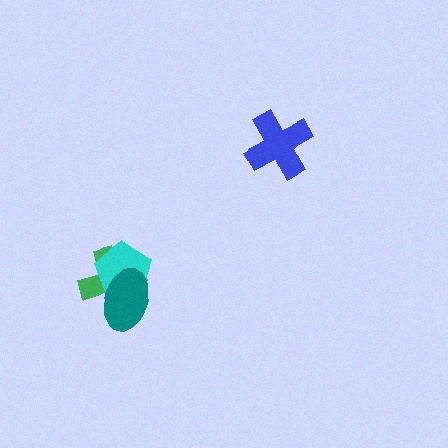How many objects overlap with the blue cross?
0 objects overlap with the blue cross.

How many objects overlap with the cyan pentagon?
2 objects overlap with the cyan pentagon.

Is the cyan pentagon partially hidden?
Yes, it is partially covered by another shape.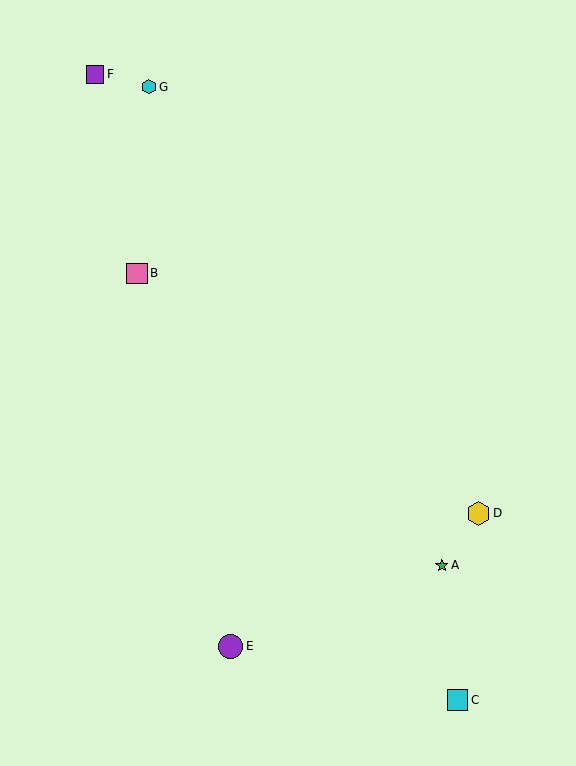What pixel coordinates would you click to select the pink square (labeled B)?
Click at (137, 273) to select the pink square B.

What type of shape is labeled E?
Shape E is a purple circle.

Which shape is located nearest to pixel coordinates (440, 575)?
The green star (labeled A) at (442, 565) is nearest to that location.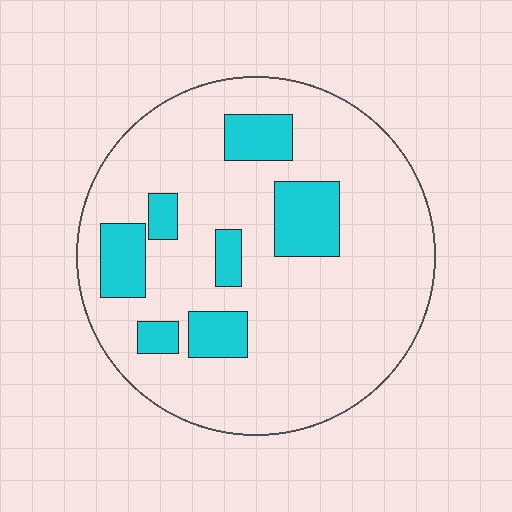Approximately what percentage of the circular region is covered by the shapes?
Approximately 20%.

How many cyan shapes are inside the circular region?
7.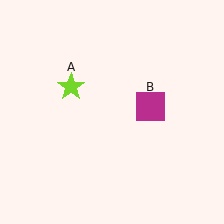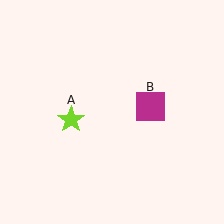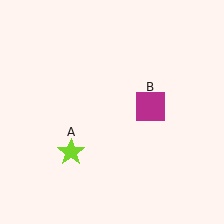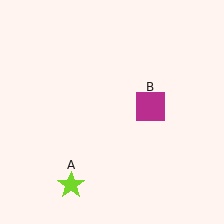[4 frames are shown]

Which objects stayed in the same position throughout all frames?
Magenta square (object B) remained stationary.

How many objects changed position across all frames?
1 object changed position: lime star (object A).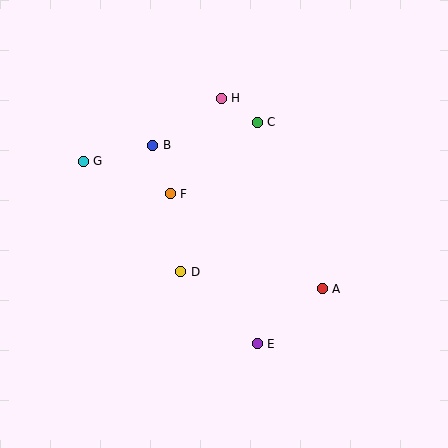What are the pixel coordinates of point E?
Point E is at (257, 344).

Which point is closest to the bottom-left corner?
Point D is closest to the bottom-left corner.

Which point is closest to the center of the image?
Point F at (170, 194) is closest to the center.